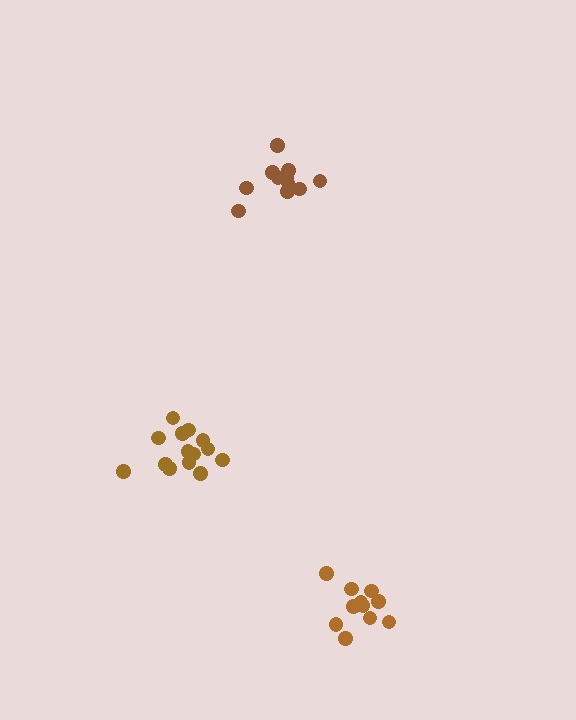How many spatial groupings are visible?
There are 3 spatial groupings.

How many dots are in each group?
Group 1: 11 dots, Group 2: 14 dots, Group 3: 11 dots (36 total).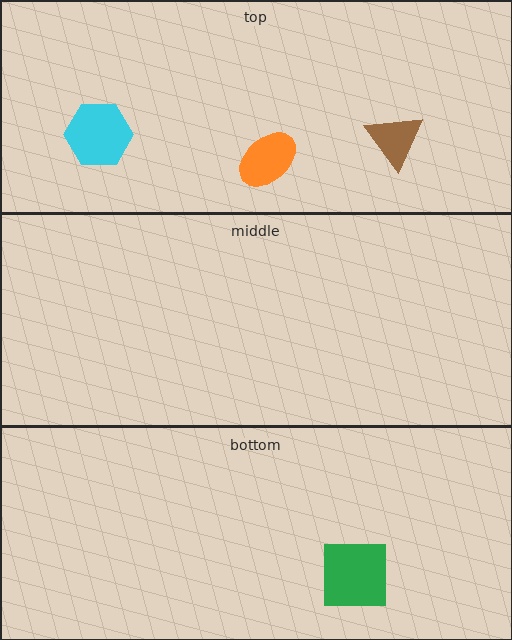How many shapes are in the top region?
3.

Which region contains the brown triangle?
The top region.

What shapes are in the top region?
The orange ellipse, the cyan hexagon, the brown triangle.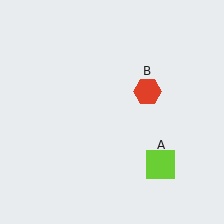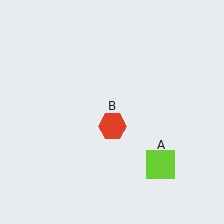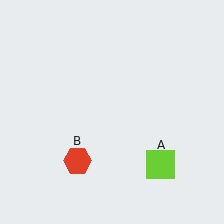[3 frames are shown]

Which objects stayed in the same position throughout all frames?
Lime square (object A) remained stationary.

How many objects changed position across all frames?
1 object changed position: red hexagon (object B).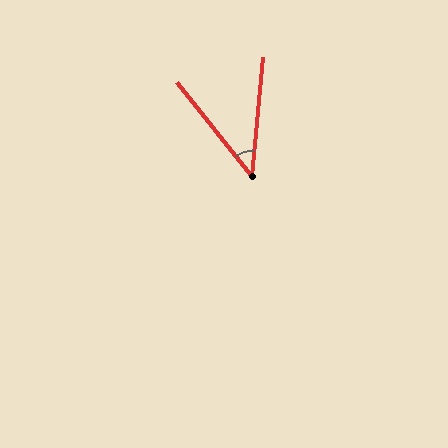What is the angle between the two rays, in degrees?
Approximately 44 degrees.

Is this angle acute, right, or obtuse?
It is acute.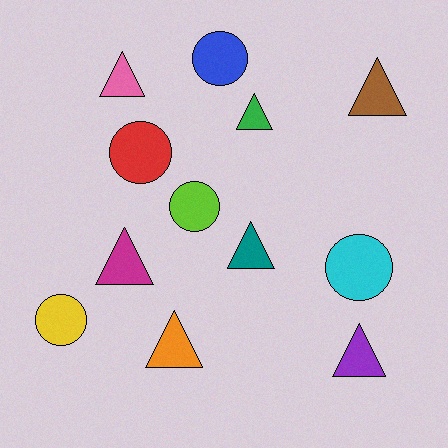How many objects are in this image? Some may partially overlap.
There are 12 objects.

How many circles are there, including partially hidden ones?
There are 5 circles.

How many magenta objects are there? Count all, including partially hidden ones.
There is 1 magenta object.